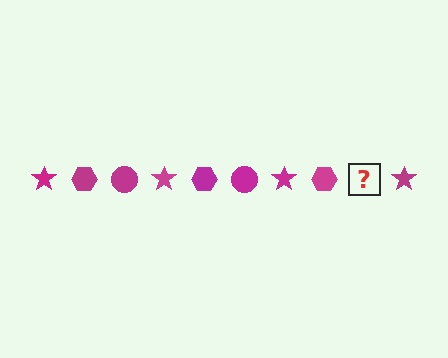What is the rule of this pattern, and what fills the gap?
The rule is that the pattern cycles through star, hexagon, circle shapes in magenta. The gap should be filled with a magenta circle.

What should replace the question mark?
The question mark should be replaced with a magenta circle.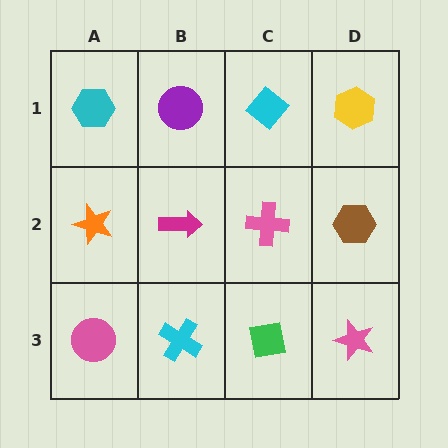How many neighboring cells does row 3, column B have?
3.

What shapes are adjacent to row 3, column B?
A magenta arrow (row 2, column B), a pink circle (row 3, column A), a green square (row 3, column C).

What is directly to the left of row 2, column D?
A pink cross.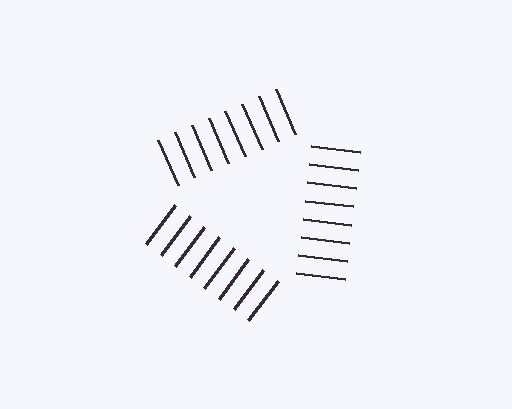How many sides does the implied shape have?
3 sides — the line-ends trace a triangle.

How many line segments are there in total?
24 — 8 along each of the 3 edges.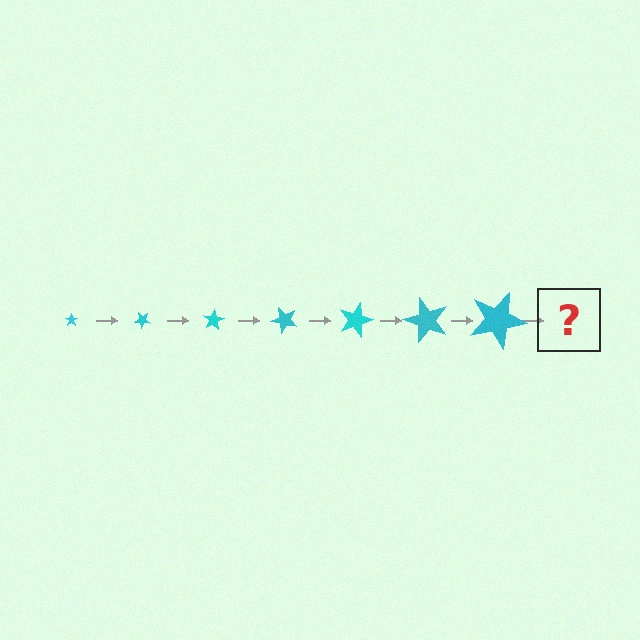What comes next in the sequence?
The next element should be a star, larger than the previous one and rotated 280 degrees from the start.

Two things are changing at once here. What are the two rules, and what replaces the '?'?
The two rules are that the star grows larger each step and it rotates 40 degrees each step. The '?' should be a star, larger than the previous one and rotated 280 degrees from the start.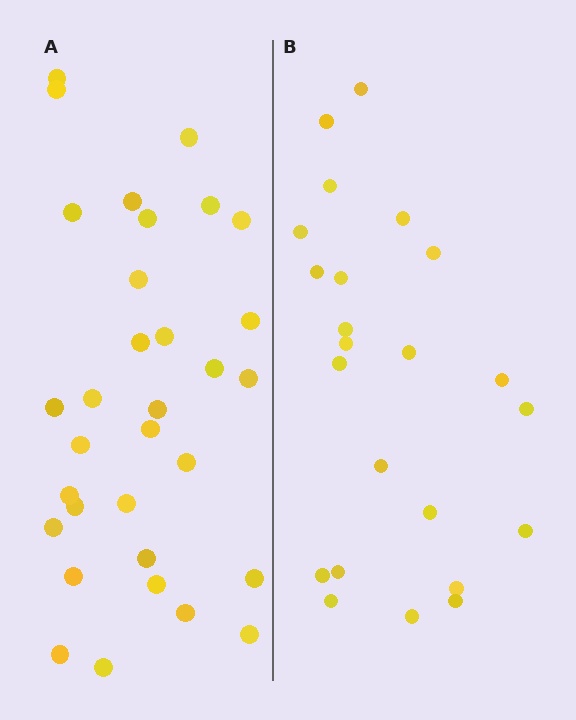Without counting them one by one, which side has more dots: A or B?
Region A (the left region) has more dots.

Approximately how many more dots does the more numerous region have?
Region A has roughly 8 or so more dots than region B.